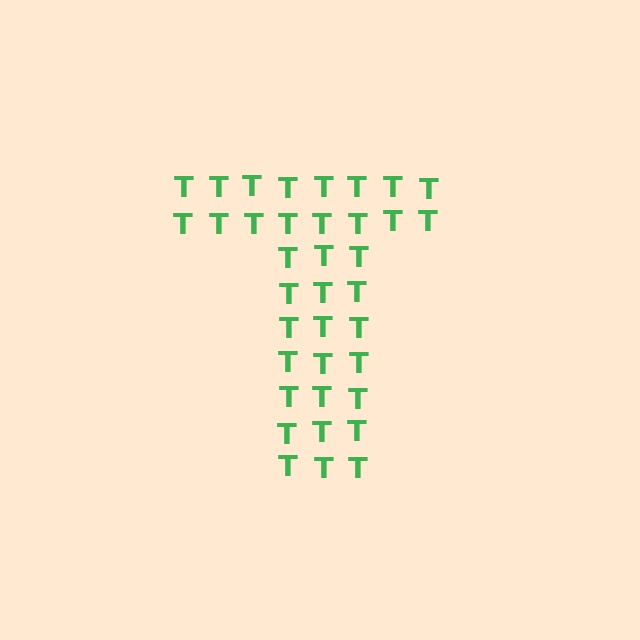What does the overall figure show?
The overall figure shows the letter T.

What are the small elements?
The small elements are letter T's.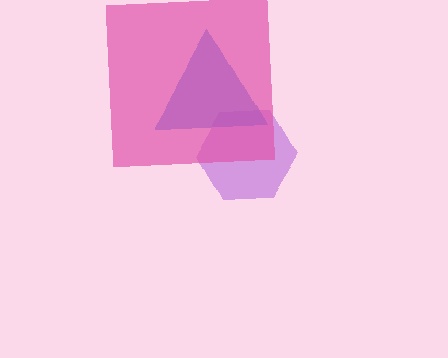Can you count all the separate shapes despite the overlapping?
Yes, there are 3 separate shapes.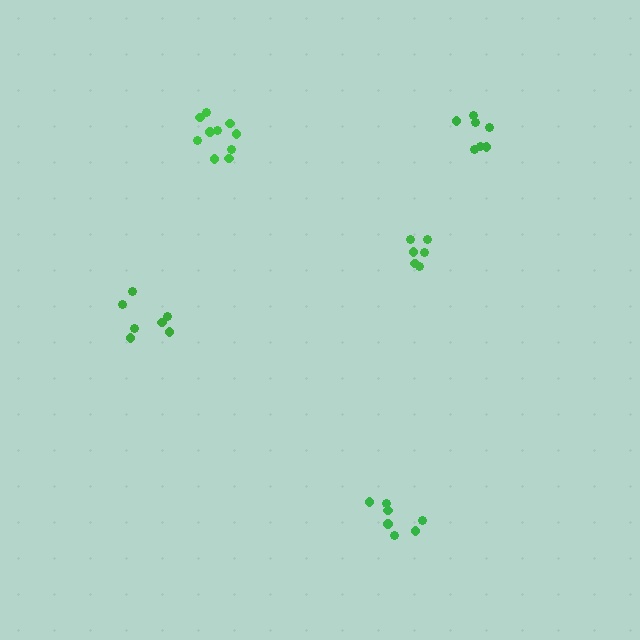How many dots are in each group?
Group 1: 6 dots, Group 2: 7 dots, Group 3: 7 dots, Group 4: 10 dots, Group 5: 7 dots (37 total).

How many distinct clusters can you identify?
There are 5 distinct clusters.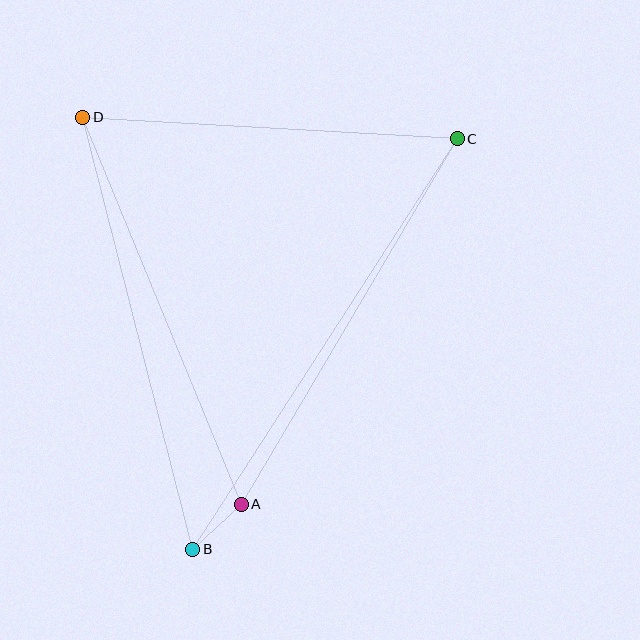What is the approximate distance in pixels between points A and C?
The distance between A and C is approximately 424 pixels.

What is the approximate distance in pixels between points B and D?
The distance between B and D is approximately 446 pixels.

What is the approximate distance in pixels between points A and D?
The distance between A and D is approximately 419 pixels.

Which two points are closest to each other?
Points A and B are closest to each other.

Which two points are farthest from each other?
Points B and C are farthest from each other.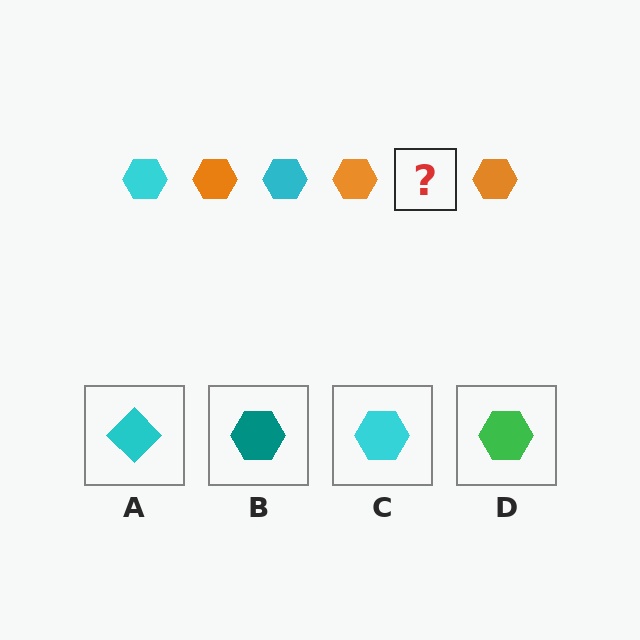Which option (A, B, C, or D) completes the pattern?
C.